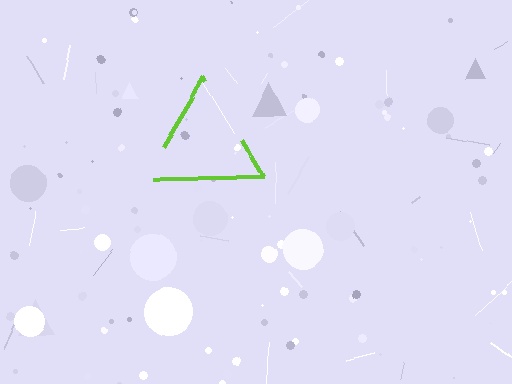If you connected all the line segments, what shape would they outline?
They would outline a triangle.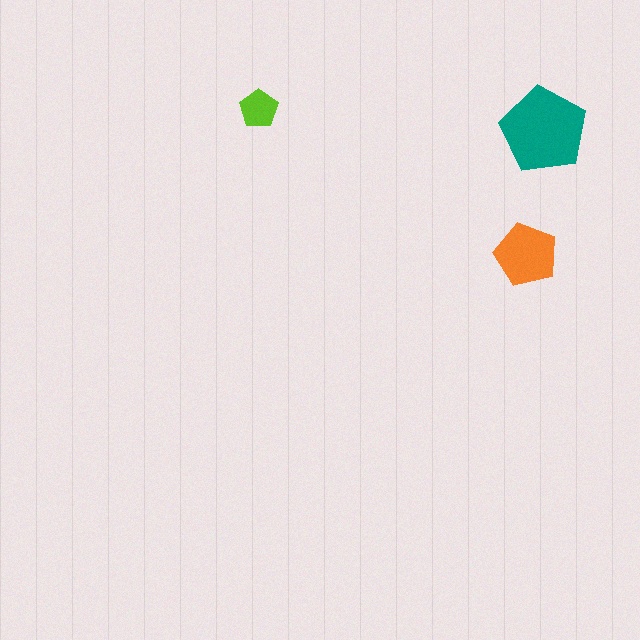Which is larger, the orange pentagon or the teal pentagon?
The teal one.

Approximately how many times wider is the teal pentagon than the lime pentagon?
About 2.5 times wider.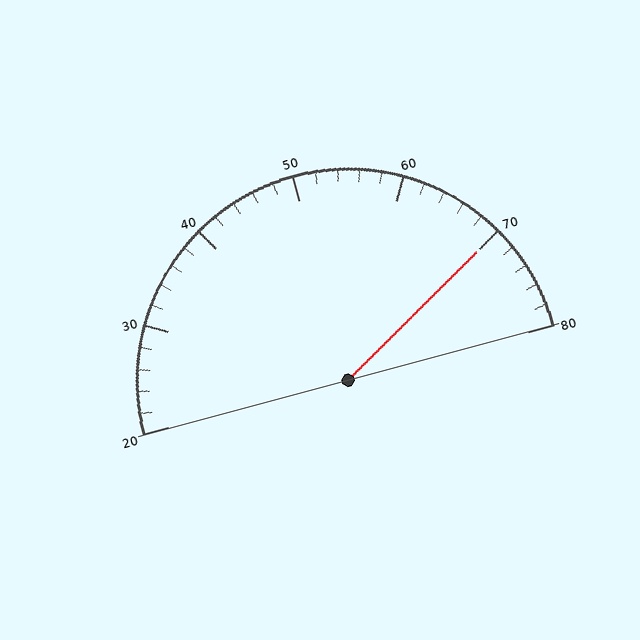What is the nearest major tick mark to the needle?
The nearest major tick mark is 70.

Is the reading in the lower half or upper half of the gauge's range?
The reading is in the upper half of the range (20 to 80).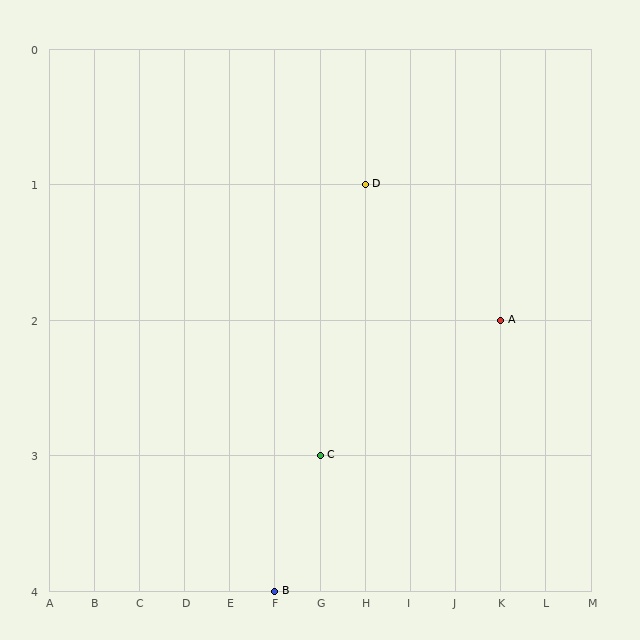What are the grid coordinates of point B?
Point B is at grid coordinates (F, 4).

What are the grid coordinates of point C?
Point C is at grid coordinates (G, 3).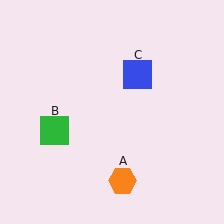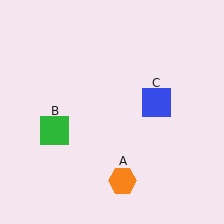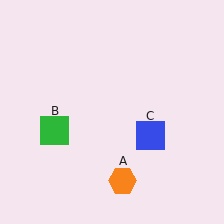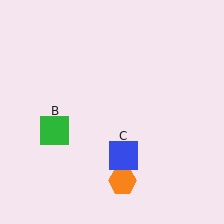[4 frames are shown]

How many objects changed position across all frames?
1 object changed position: blue square (object C).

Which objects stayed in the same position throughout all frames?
Orange hexagon (object A) and green square (object B) remained stationary.